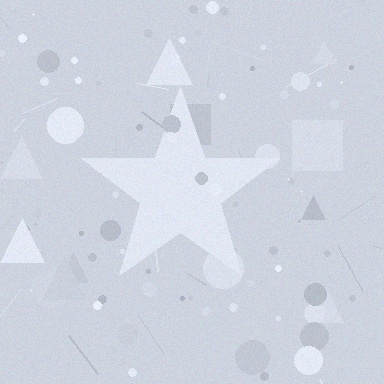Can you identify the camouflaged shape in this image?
The camouflaged shape is a star.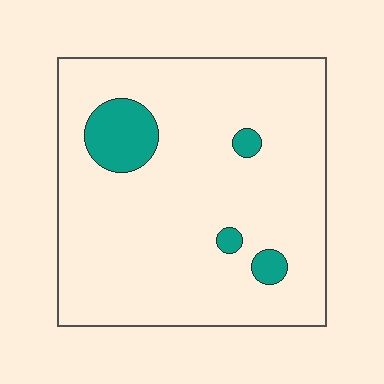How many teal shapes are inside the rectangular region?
4.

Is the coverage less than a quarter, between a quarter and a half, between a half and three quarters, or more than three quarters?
Less than a quarter.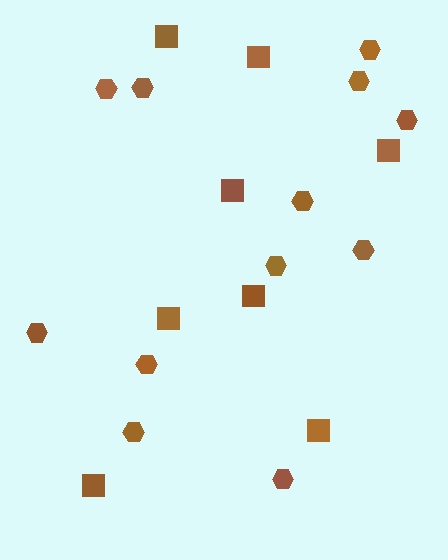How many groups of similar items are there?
There are 2 groups: one group of squares (8) and one group of hexagons (12).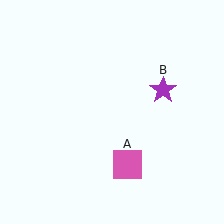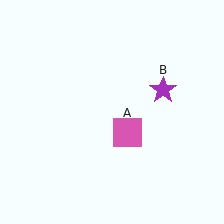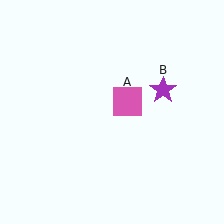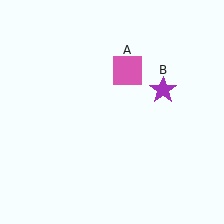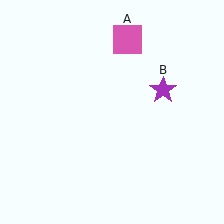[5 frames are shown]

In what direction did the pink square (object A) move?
The pink square (object A) moved up.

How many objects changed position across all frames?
1 object changed position: pink square (object A).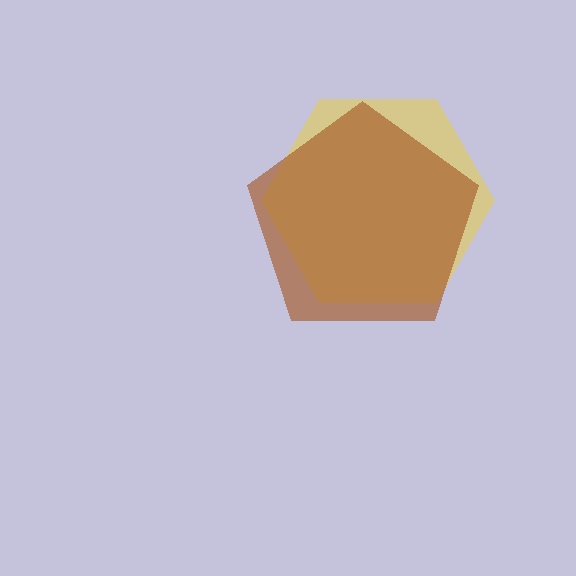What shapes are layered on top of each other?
The layered shapes are: a yellow hexagon, a brown pentagon.